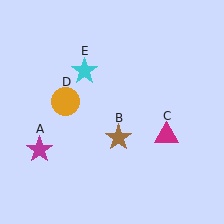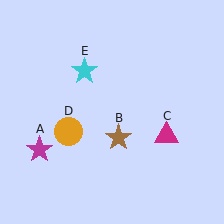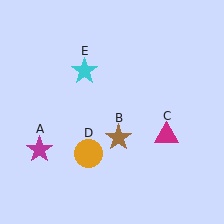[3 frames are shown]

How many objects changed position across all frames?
1 object changed position: orange circle (object D).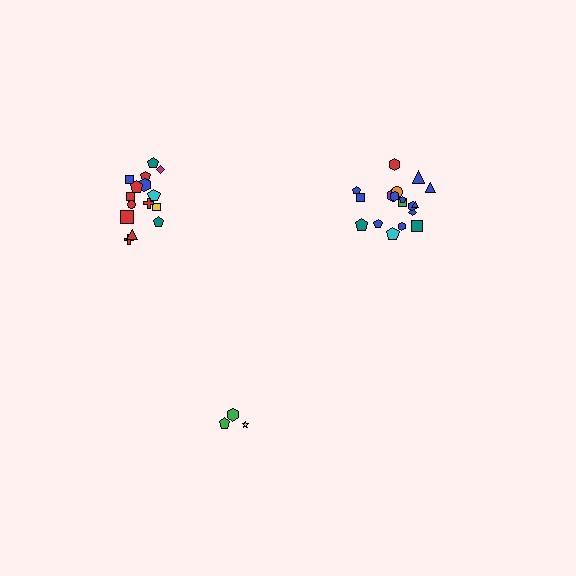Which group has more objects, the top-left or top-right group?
The top-right group.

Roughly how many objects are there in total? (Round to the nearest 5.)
Roughly 35 objects in total.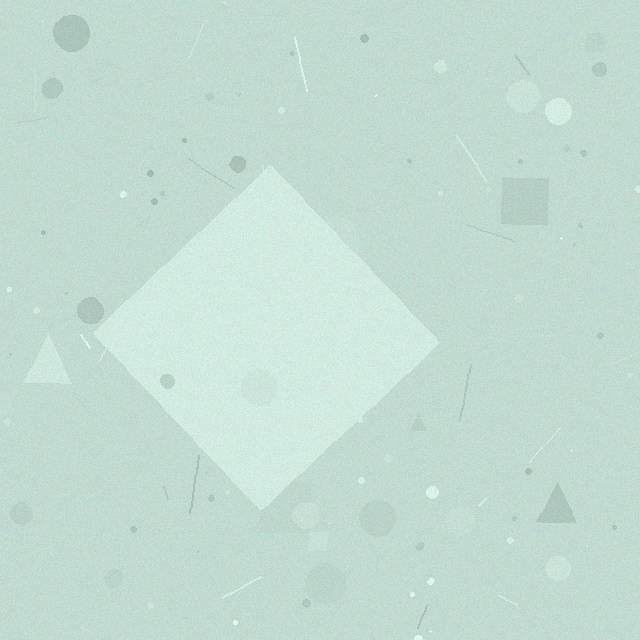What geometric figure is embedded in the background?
A diamond is embedded in the background.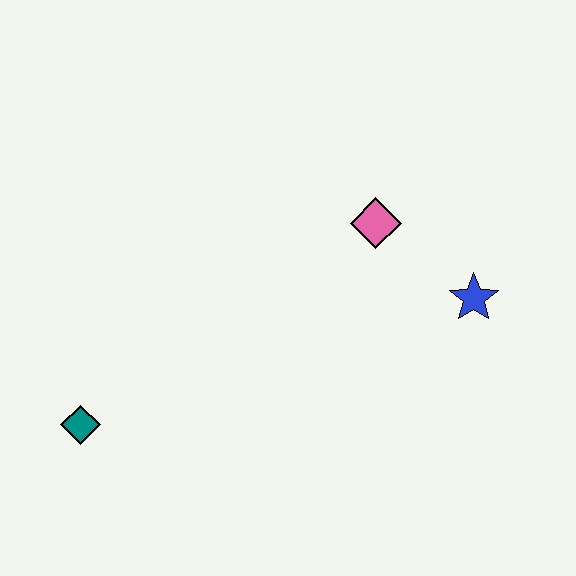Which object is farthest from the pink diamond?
The teal diamond is farthest from the pink diamond.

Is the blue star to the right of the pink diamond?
Yes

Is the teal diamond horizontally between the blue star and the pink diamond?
No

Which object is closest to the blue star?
The pink diamond is closest to the blue star.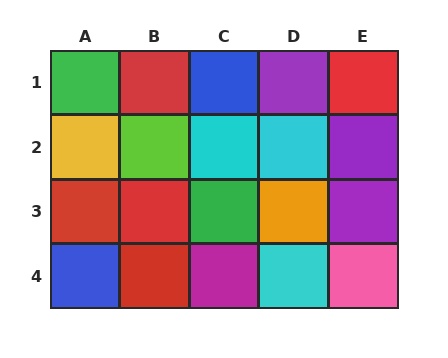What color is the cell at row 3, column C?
Green.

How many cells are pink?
1 cell is pink.